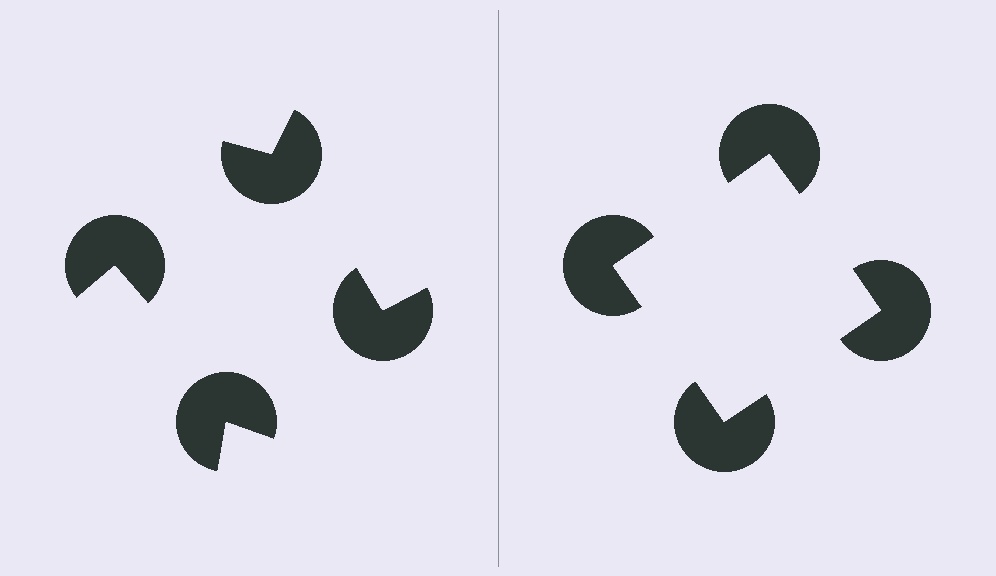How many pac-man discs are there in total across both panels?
8 — 4 on each side.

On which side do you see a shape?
An illusory square appears on the right side. On the left side the wedge cuts are rotated, so no coherent shape forms.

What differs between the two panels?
The pac-man discs are positioned identically on both sides; only the wedge orientations differ. On the right they align to a square; on the left they are misaligned.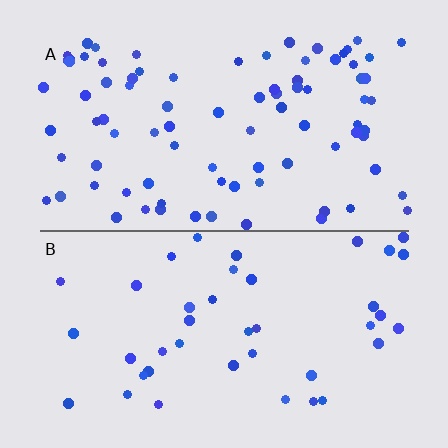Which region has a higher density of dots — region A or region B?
A (the top).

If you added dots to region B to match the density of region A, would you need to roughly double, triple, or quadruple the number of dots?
Approximately double.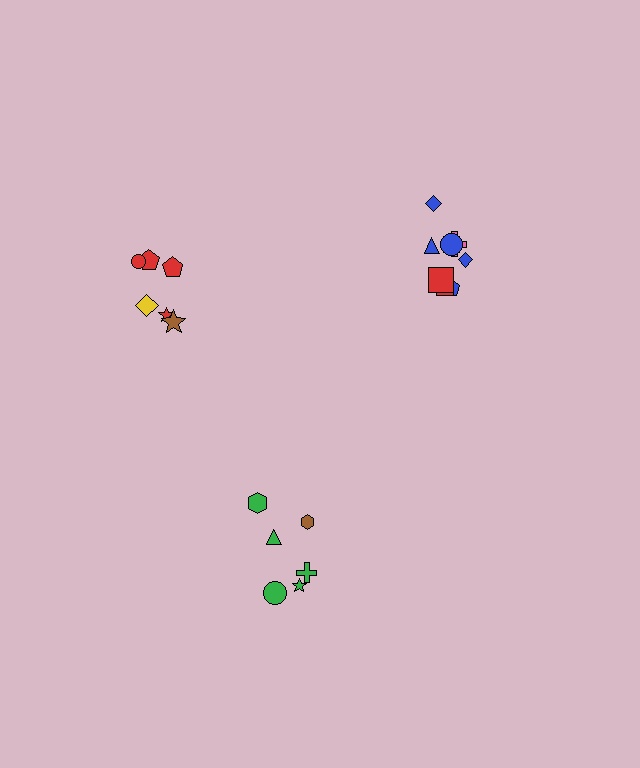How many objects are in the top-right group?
There are 8 objects.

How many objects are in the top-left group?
There are 6 objects.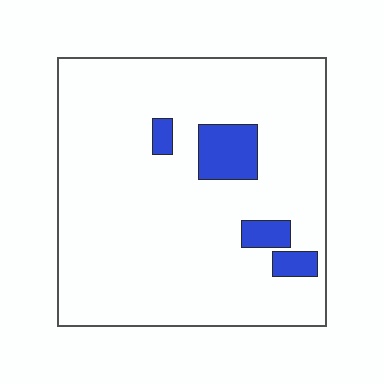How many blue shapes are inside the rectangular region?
4.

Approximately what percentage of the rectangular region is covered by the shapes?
Approximately 10%.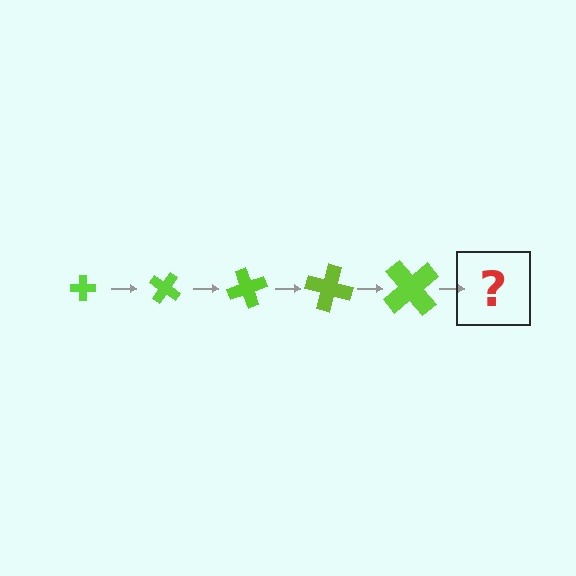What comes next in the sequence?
The next element should be a cross, larger than the previous one and rotated 175 degrees from the start.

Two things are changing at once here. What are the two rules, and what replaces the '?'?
The two rules are that the cross grows larger each step and it rotates 35 degrees each step. The '?' should be a cross, larger than the previous one and rotated 175 degrees from the start.